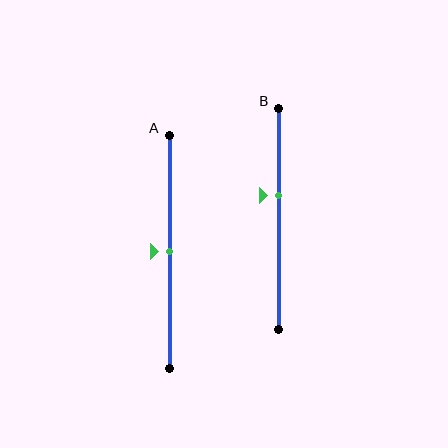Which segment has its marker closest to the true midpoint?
Segment A has its marker closest to the true midpoint.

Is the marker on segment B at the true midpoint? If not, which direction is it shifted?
No, the marker on segment B is shifted upward by about 11% of the segment length.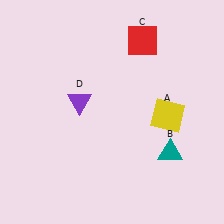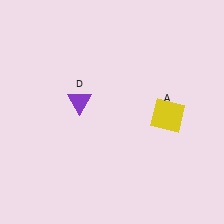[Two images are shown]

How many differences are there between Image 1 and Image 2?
There are 2 differences between the two images.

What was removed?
The red square (C), the teal triangle (B) were removed in Image 2.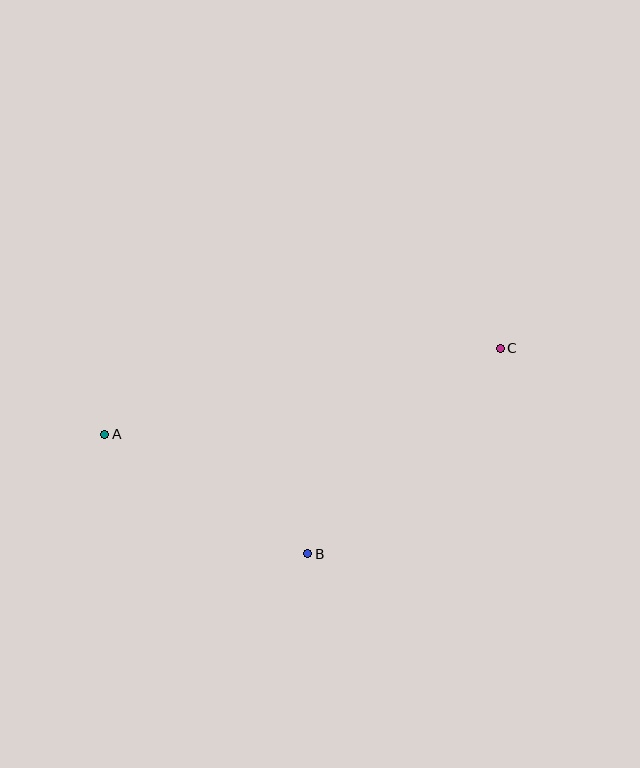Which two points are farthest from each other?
Points A and C are farthest from each other.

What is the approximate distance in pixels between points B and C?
The distance between B and C is approximately 281 pixels.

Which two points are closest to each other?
Points A and B are closest to each other.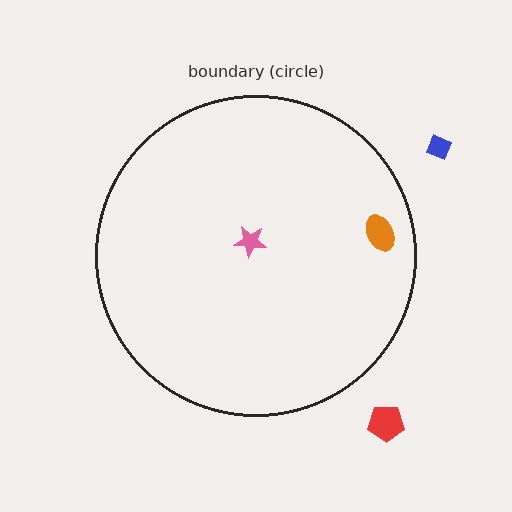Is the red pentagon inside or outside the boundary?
Outside.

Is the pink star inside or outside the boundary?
Inside.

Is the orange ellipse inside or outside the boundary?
Inside.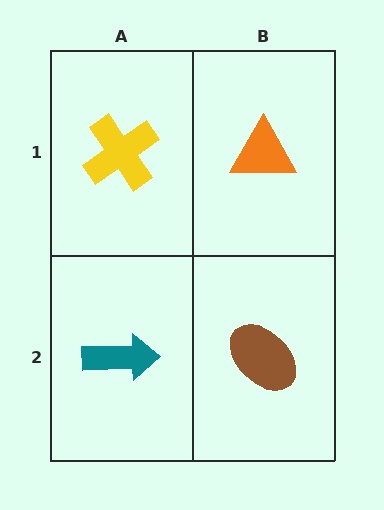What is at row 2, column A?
A teal arrow.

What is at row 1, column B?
An orange triangle.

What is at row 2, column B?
A brown ellipse.